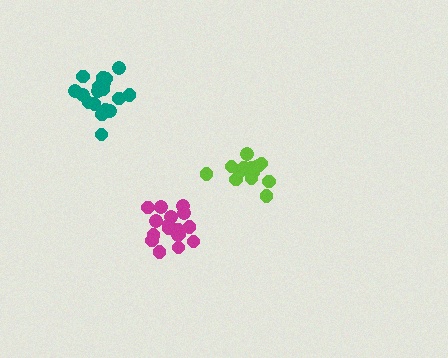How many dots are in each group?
Group 1: 13 dots, Group 2: 18 dots, Group 3: 17 dots (48 total).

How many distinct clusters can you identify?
There are 3 distinct clusters.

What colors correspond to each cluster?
The clusters are colored: lime, teal, magenta.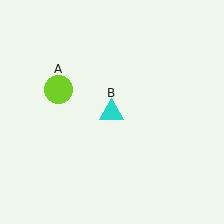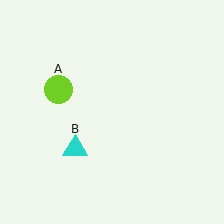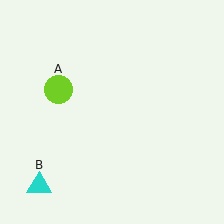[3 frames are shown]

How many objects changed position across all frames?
1 object changed position: cyan triangle (object B).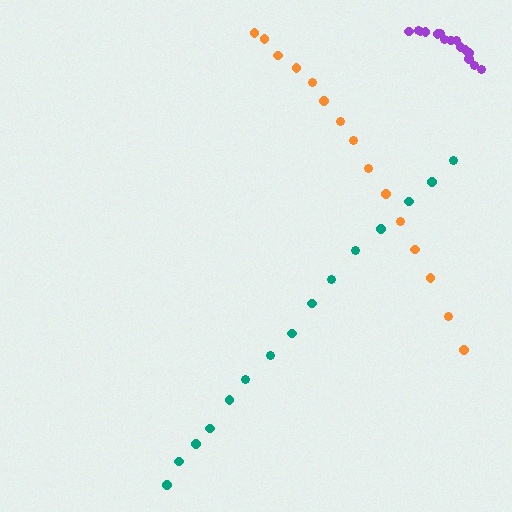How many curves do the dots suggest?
There are 3 distinct paths.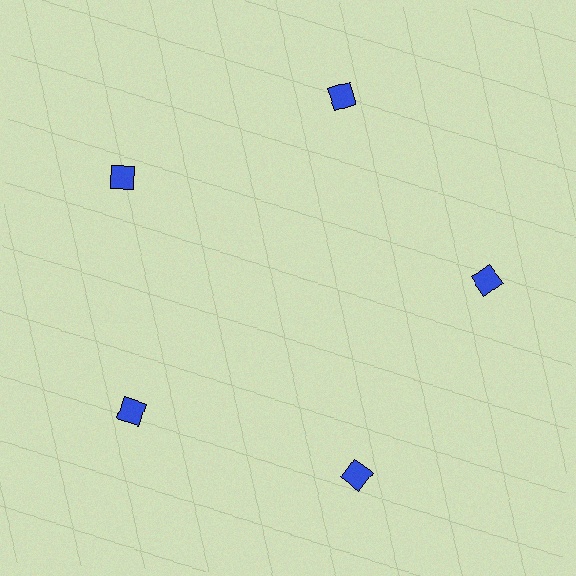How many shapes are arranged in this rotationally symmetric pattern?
There are 5 shapes, arranged in 5 groups of 1.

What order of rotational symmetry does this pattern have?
This pattern has 5-fold rotational symmetry.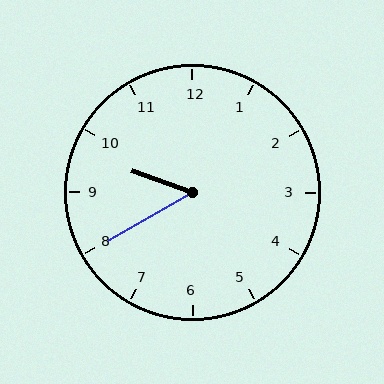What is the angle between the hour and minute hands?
Approximately 50 degrees.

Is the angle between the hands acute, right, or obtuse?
It is acute.